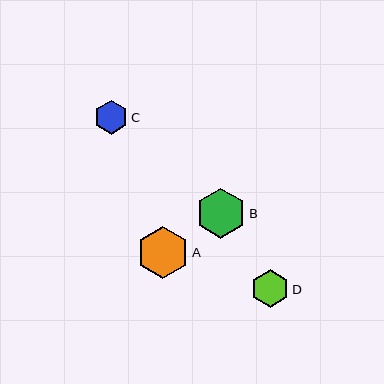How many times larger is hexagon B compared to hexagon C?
Hexagon B is approximately 1.5 times the size of hexagon C.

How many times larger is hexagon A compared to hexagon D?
Hexagon A is approximately 1.4 times the size of hexagon D.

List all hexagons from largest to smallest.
From largest to smallest: A, B, D, C.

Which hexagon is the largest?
Hexagon A is the largest with a size of approximately 52 pixels.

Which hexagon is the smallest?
Hexagon C is the smallest with a size of approximately 34 pixels.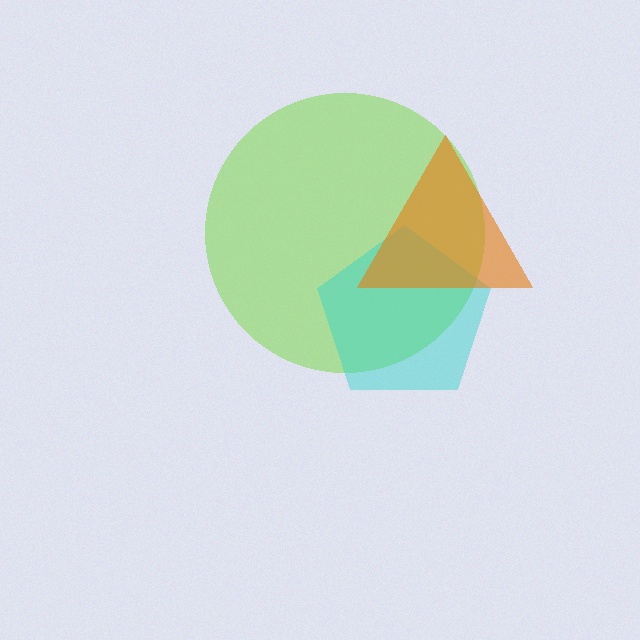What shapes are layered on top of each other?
The layered shapes are: a lime circle, a cyan pentagon, an orange triangle.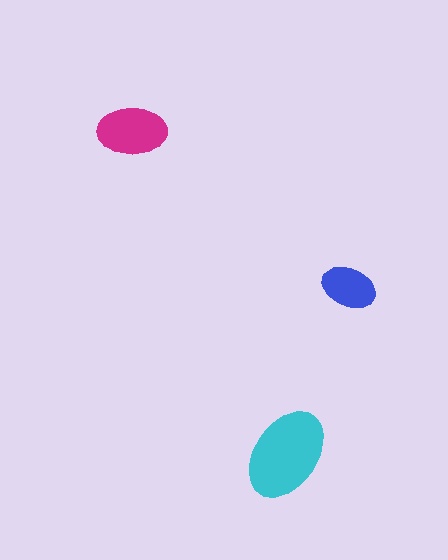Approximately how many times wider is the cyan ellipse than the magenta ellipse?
About 1.5 times wider.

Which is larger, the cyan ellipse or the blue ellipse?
The cyan one.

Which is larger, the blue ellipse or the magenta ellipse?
The magenta one.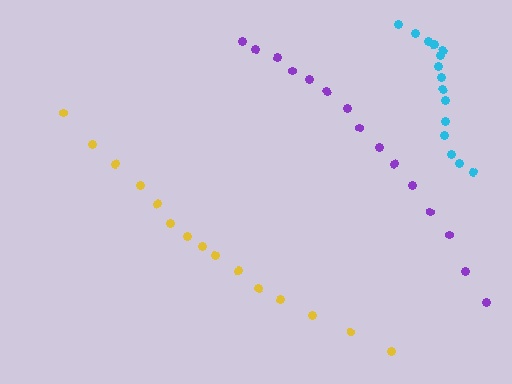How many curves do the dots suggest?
There are 3 distinct paths.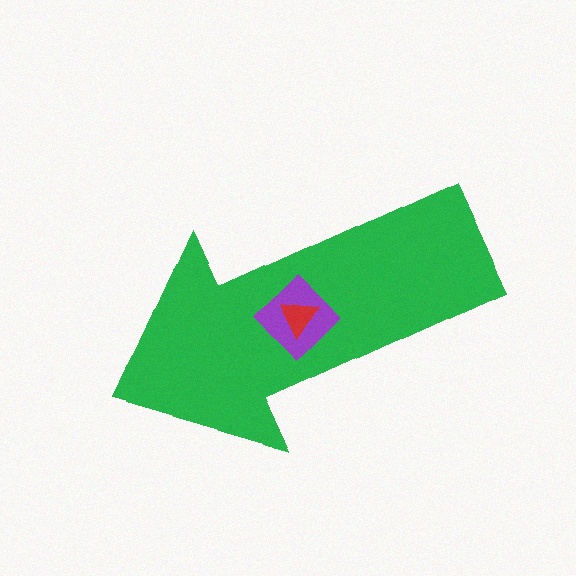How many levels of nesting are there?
3.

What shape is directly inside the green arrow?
The purple diamond.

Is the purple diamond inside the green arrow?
Yes.